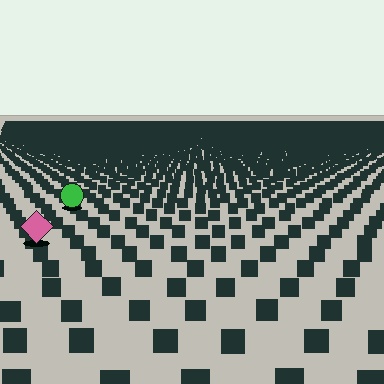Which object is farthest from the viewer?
The green circle is farthest from the viewer. It appears smaller and the ground texture around it is denser.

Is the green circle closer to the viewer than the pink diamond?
No. The pink diamond is closer — you can tell from the texture gradient: the ground texture is coarser near it.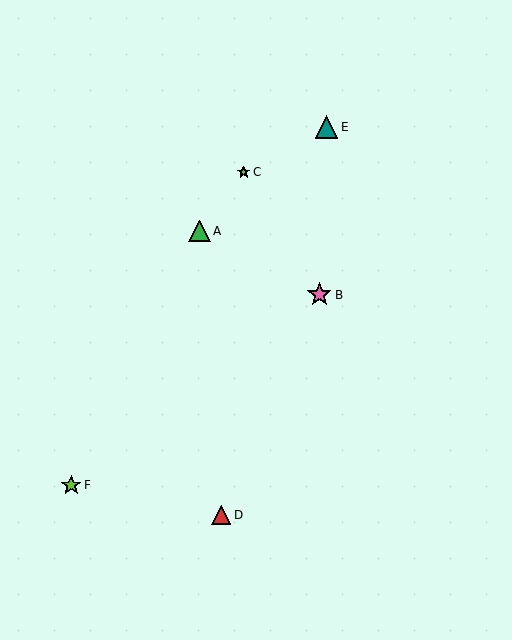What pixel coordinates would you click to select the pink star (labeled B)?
Click at (319, 295) to select the pink star B.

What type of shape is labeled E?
Shape E is a teal triangle.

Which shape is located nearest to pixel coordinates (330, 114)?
The teal triangle (labeled E) at (327, 127) is nearest to that location.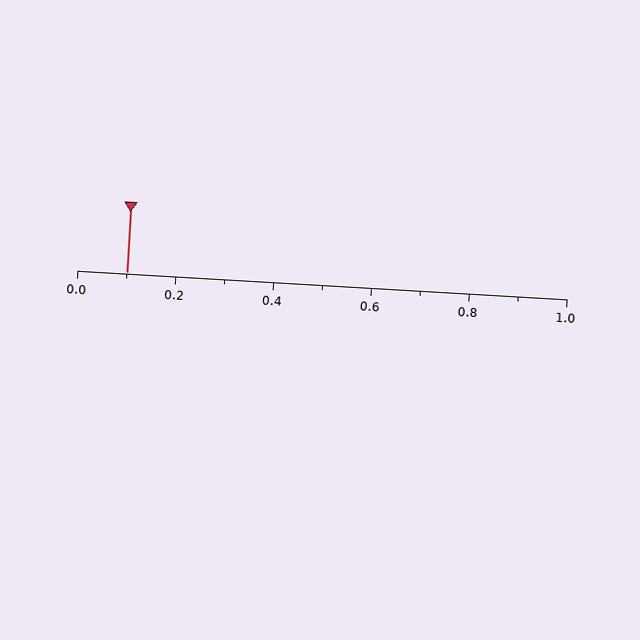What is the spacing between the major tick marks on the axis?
The major ticks are spaced 0.2 apart.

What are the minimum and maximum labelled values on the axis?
The axis runs from 0.0 to 1.0.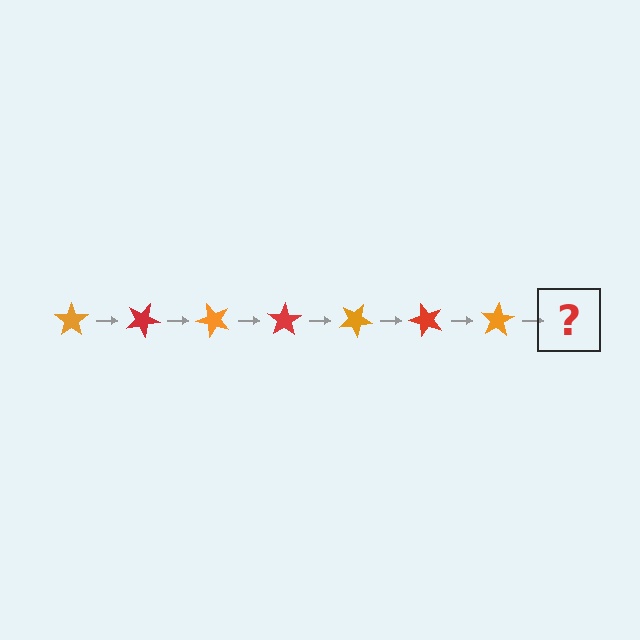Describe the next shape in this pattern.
It should be a red star, rotated 175 degrees from the start.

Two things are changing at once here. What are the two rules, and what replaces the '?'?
The two rules are that it rotates 25 degrees each step and the color cycles through orange and red. The '?' should be a red star, rotated 175 degrees from the start.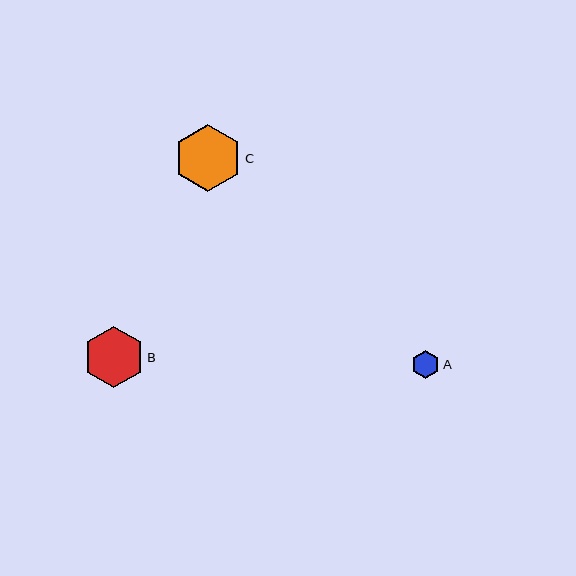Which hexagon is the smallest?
Hexagon A is the smallest with a size of approximately 28 pixels.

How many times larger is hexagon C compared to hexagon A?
Hexagon C is approximately 2.4 times the size of hexagon A.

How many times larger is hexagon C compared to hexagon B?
Hexagon C is approximately 1.1 times the size of hexagon B.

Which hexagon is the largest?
Hexagon C is the largest with a size of approximately 68 pixels.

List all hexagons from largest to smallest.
From largest to smallest: C, B, A.